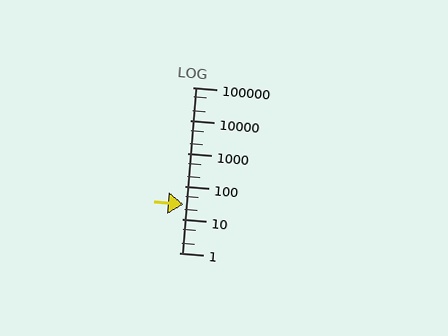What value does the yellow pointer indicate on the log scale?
The pointer indicates approximately 29.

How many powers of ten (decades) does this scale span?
The scale spans 5 decades, from 1 to 100000.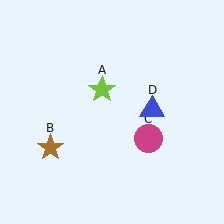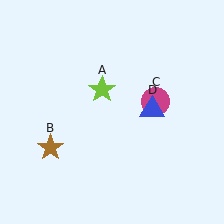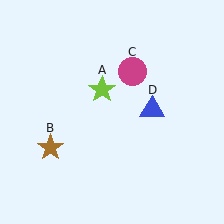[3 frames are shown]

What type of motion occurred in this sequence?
The magenta circle (object C) rotated counterclockwise around the center of the scene.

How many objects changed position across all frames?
1 object changed position: magenta circle (object C).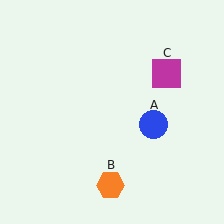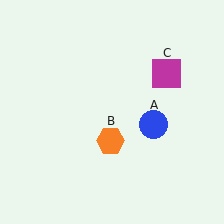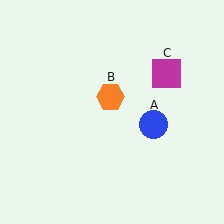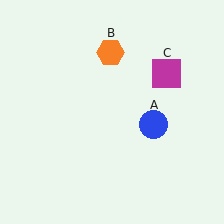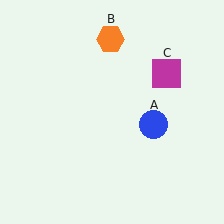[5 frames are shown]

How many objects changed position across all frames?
1 object changed position: orange hexagon (object B).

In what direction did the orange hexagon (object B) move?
The orange hexagon (object B) moved up.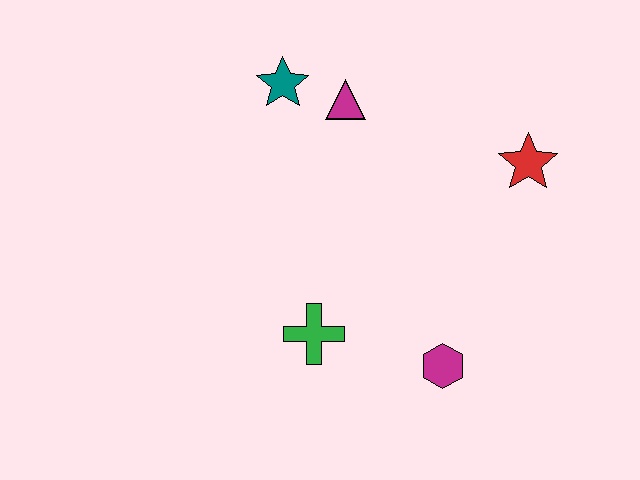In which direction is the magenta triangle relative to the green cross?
The magenta triangle is above the green cross.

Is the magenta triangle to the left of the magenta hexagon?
Yes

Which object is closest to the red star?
The magenta triangle is closest to the red star.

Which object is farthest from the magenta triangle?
The magenta hexagon is farthest from the magenta triangle.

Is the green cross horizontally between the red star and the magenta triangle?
No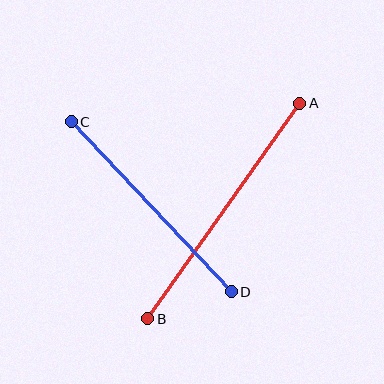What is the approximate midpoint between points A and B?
The midpoint is at approximately (224, 211) pixels.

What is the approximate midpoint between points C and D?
The midpoint is at approximately (151, 207) pixels.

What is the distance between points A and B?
The distance is approximately 264 pixels.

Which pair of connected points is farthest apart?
Points A and B are farthest apart.